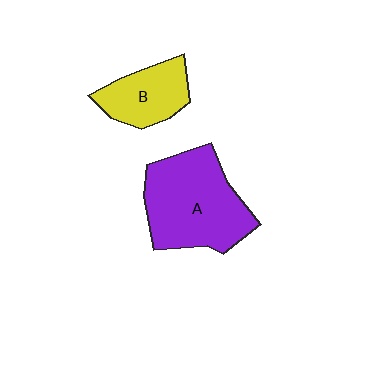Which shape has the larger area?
Shape A (purple).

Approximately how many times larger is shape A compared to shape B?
Approximately 1.9 times.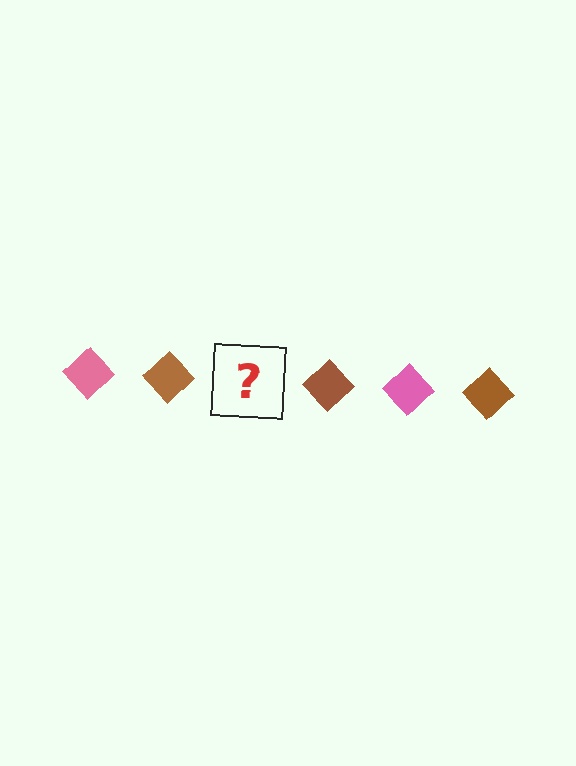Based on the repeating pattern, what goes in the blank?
The blank should be a pink diamond.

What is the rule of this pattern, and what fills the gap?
The rule is that the pattern cycles through pink, brown diamonds. The gap should be filled with a pink diamond.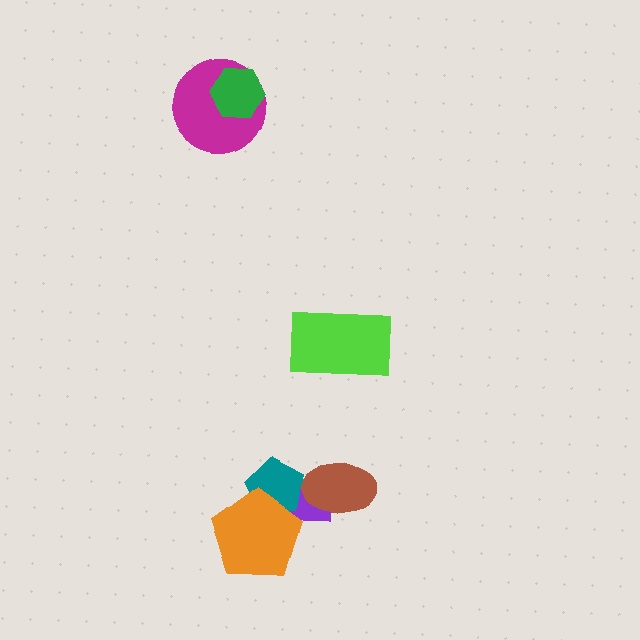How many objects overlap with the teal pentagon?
2 objects overlap with the teal pentagon.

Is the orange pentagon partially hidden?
No, no other shape covers it.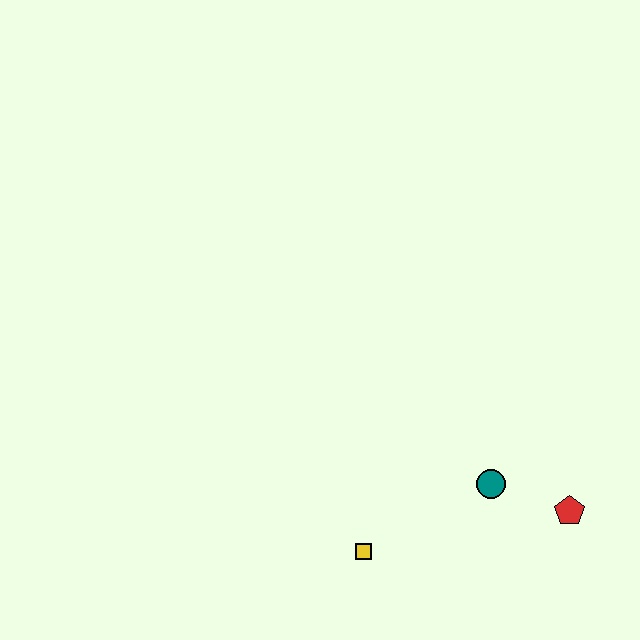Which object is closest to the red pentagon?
The teal circle is closest to the red pentagon.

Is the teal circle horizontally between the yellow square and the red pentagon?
Yes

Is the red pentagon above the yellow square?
Yes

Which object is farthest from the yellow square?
The red pentagon is farthest from the yellow square.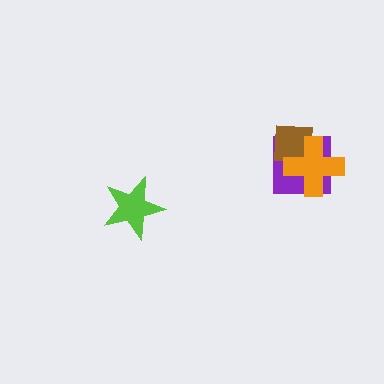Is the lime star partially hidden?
No, no other shape covers it.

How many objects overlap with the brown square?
2 objects overlap with the brown square.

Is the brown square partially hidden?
Yes, it is partially covered by another shape.